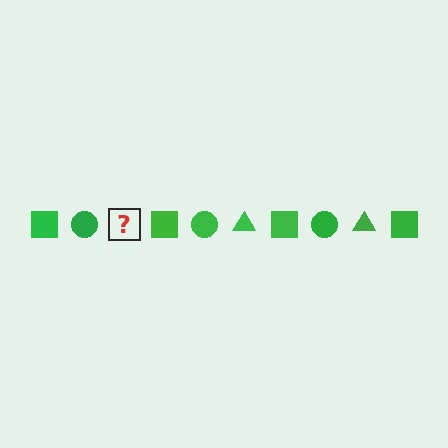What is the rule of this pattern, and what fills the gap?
The rule is that the pattern cycles through square, circle, triangle shapes in green. The gap should be filled with a green triangle.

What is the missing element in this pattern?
The missing element is a green triangle.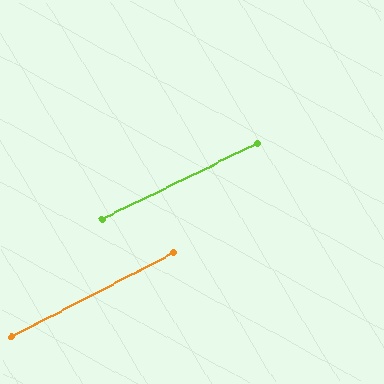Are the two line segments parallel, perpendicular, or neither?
Parallel — their directions differ by only 1.4°.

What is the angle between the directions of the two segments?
Approximately 1 degree.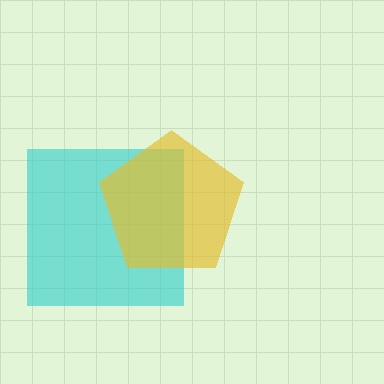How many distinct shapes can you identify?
There are 2 distinct shapes: a cyan square, a yellow pentagon.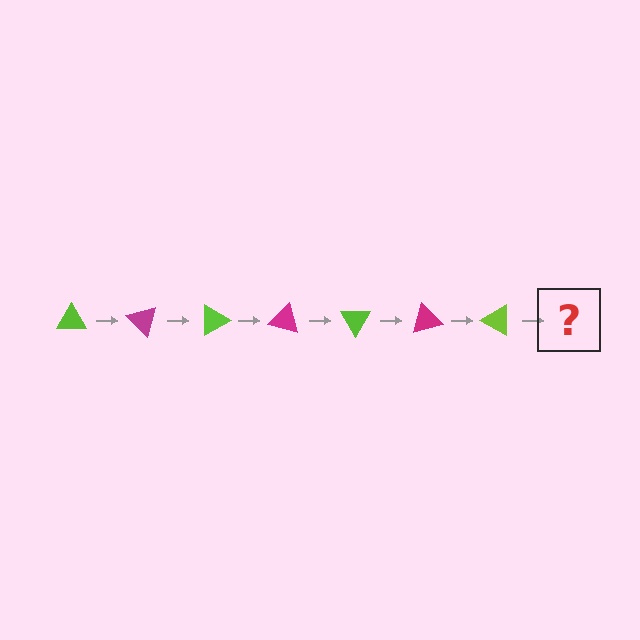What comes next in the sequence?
The next element should be a magenta triangle, rotated 315 degrees from the start.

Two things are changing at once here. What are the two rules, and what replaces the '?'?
The two rules are that it rotates 45 degrees each step and the color cycles through lime and magenta. The '?' should be a magenta triangle, rotated 315 degrees from the start.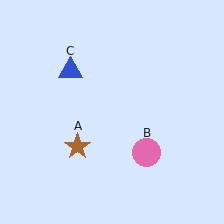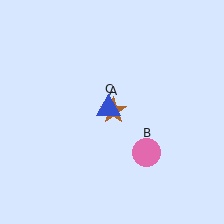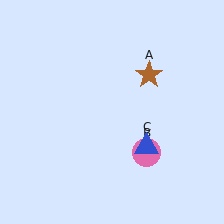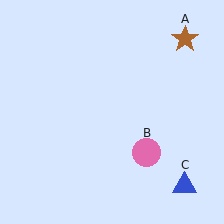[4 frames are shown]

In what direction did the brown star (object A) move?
The brown star (object A) moved up and to the right.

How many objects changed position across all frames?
2 objects changed position: brown star (object A), blue triangle (object C).